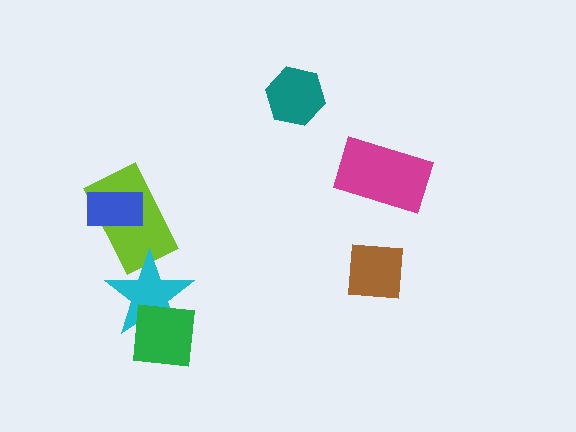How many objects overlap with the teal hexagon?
0 objects overlap with the teal hexagon.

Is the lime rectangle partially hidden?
Yes, it is partially covered by another shape.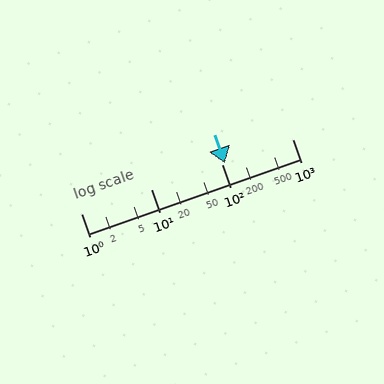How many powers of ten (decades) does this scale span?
The scale spans 3 decades, from 1 to 1000.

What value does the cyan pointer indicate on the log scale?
The pointer indicates approximately 110.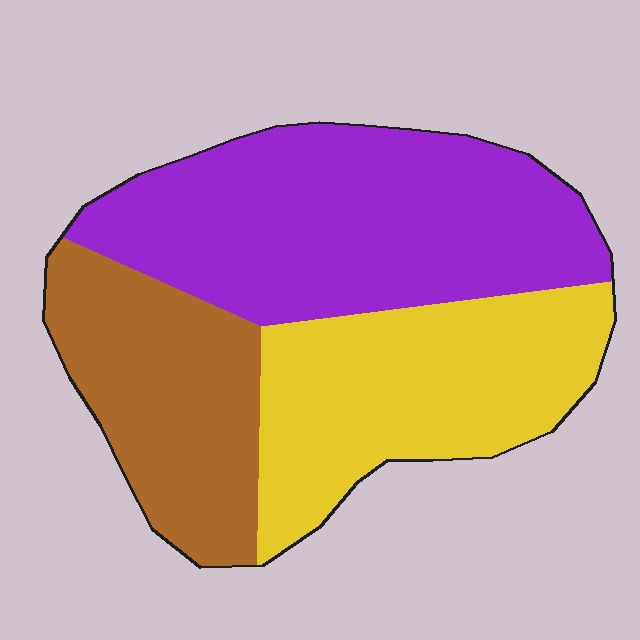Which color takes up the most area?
Purple, at roughly 45%.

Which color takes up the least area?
Brown, at roughly 25%.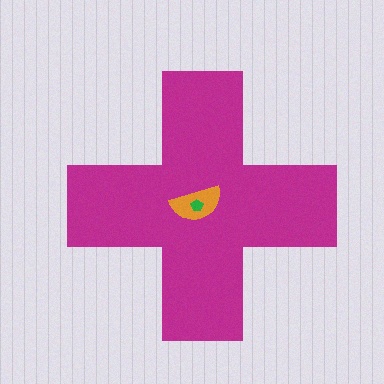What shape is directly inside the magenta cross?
The orange semicircle.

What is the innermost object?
The green pentagon.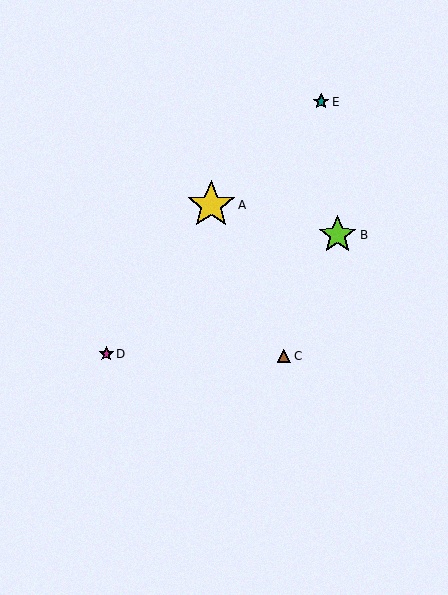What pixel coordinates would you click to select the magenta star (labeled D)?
Click at (106, 354) to select the magenta star D.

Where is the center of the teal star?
The center of the teal star is at (321, 102).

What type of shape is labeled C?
Shape C is a brown triangle.